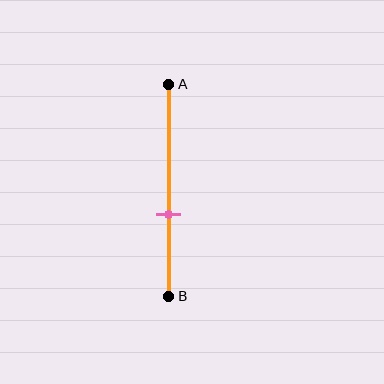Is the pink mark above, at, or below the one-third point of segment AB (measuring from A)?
The pink mark is below the one-third point of segment AB.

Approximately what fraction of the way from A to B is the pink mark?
The pink mark is approximately 60% of the way from A to B.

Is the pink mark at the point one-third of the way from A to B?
No, the mark is at about 60% from A, not at the 33% one-third point.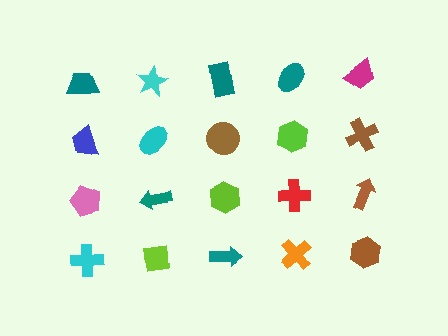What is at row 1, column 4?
A teal ellipse.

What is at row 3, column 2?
A teal arrow.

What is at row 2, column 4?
A lime hexagon.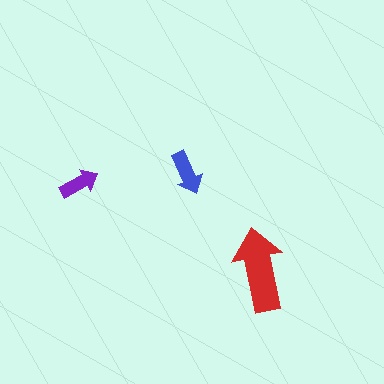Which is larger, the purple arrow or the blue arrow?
The blue one.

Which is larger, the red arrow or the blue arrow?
The red one.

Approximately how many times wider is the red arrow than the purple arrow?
About 2 times wider.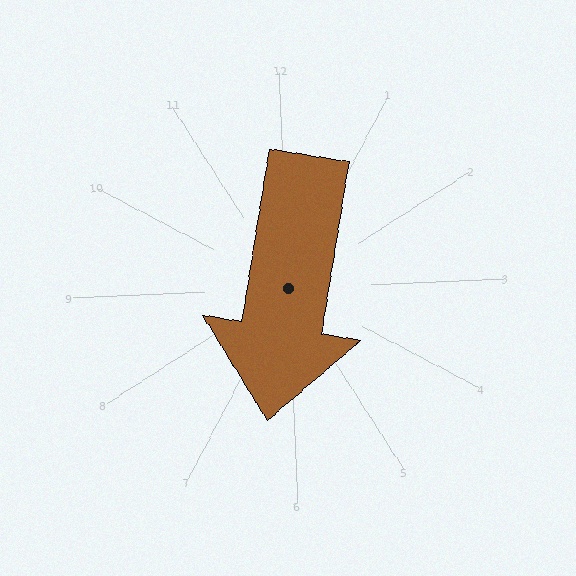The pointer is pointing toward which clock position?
Roughly 6 o'clock.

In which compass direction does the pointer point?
South.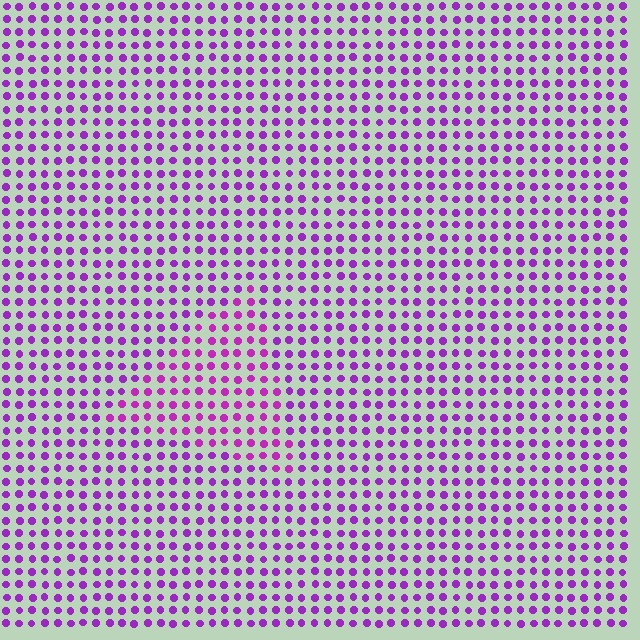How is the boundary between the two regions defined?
The boundary is defined purely by a slight shift in hue (about 17 degrees). Spacing, size, and orientation are identical on both sides.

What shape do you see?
I see a triangle.